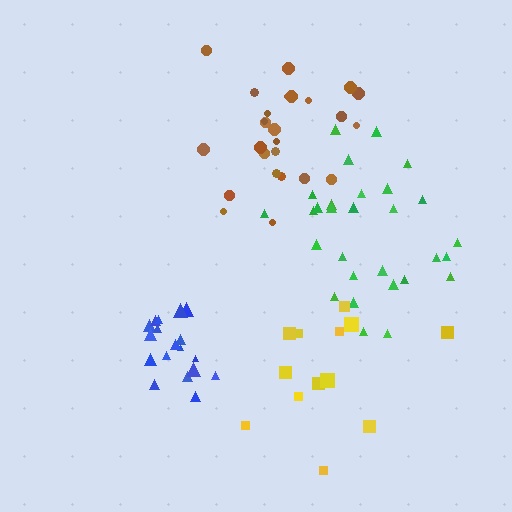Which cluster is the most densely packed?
Blue.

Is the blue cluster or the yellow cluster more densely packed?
Blue.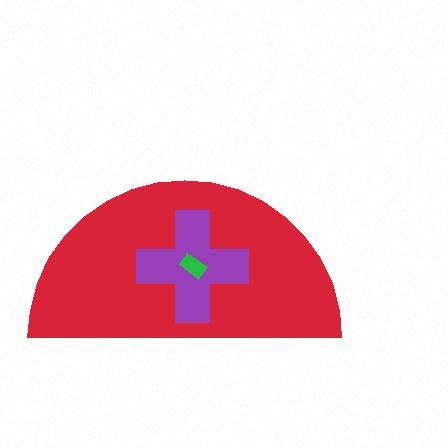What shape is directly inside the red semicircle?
The purple cross.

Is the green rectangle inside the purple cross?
Yes.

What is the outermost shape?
The red semicircle.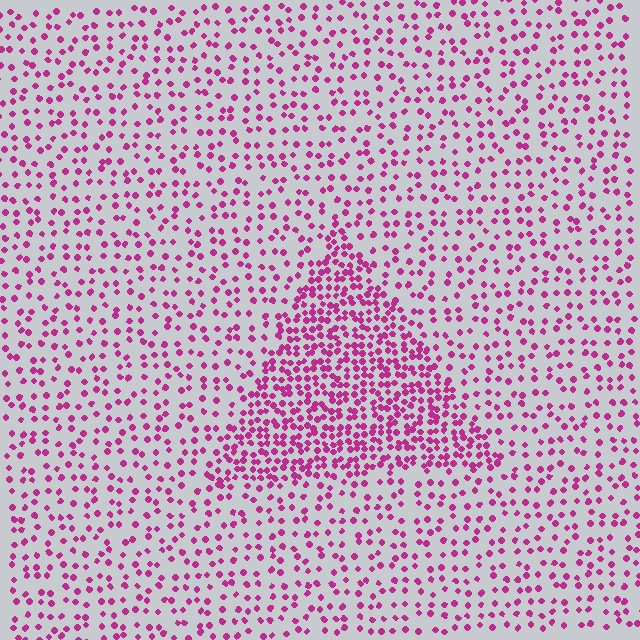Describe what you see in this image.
The image contains small magenta elements arranged at two different densities. A triangle-shaped region is visible where the elements are more densely packed than the surrounding area.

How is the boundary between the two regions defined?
The boundary is defined by a change in element density (approximately 2.3x ratio). All elements are the same color, size, and shape.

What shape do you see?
I see a triangle.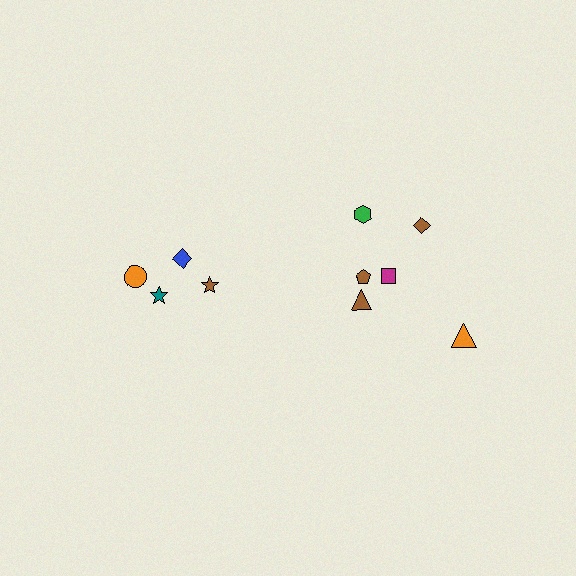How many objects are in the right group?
There are 6 objects.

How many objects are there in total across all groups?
There are 10 objects.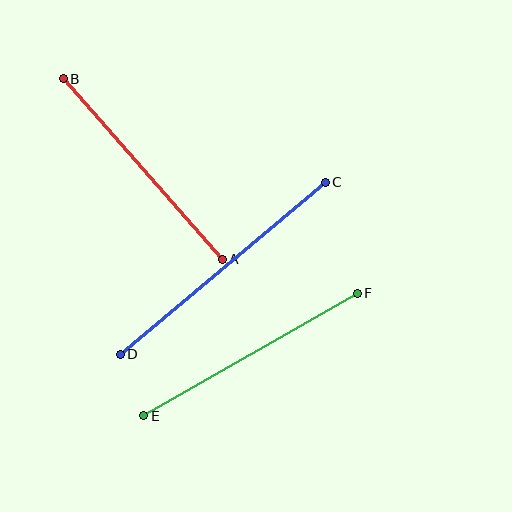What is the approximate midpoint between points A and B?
The midpoint is at approximately (143, 169) pixels.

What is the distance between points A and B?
The distance is approximately 240 pixels.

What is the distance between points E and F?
The distance is approximately 246 pixels.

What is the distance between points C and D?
The distance is approximately 268 pixels.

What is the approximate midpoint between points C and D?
The midpoint is at approximately (223, 268) pixels.